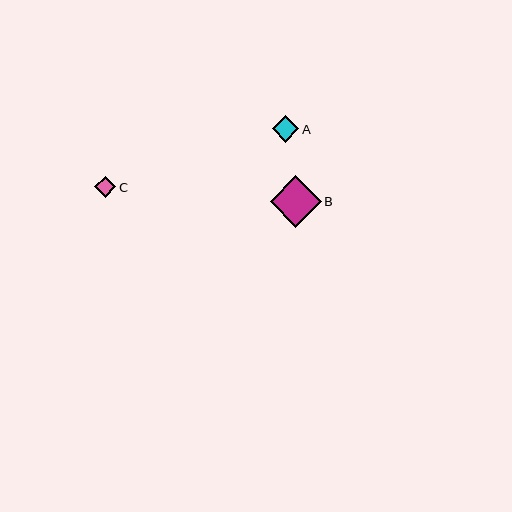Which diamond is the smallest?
Diamond C is the smallest with a size of approximately 21 pixels.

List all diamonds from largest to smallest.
From largest to smallest: B, A, C.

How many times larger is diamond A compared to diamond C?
Diamond A is approximately 1.2 times the size of diamond C.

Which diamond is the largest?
Diamond B is the largest with a size of approximately 51 pixels.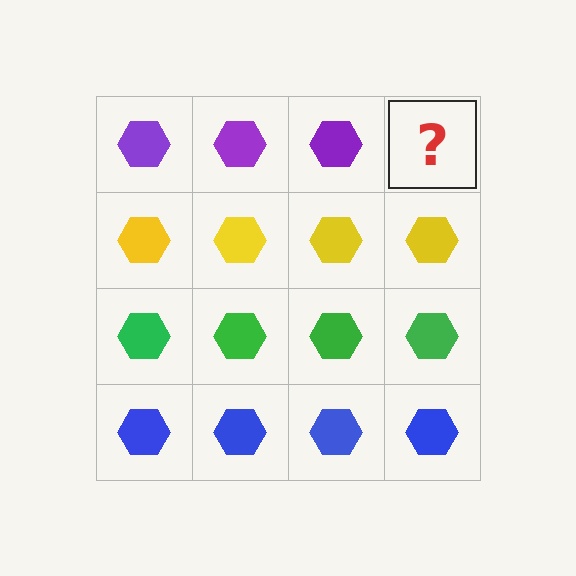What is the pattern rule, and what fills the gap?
The rule is that each row has a consistent color. The gap should be filled with a purple hexagon.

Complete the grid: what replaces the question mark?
The question mark should be replaced with a purple hexagon.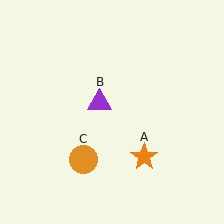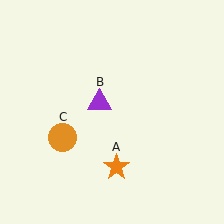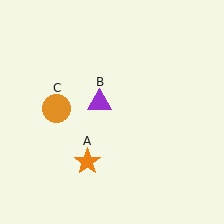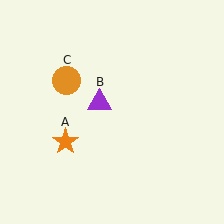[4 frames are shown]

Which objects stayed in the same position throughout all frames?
Purple triangle (object B) remained stationary.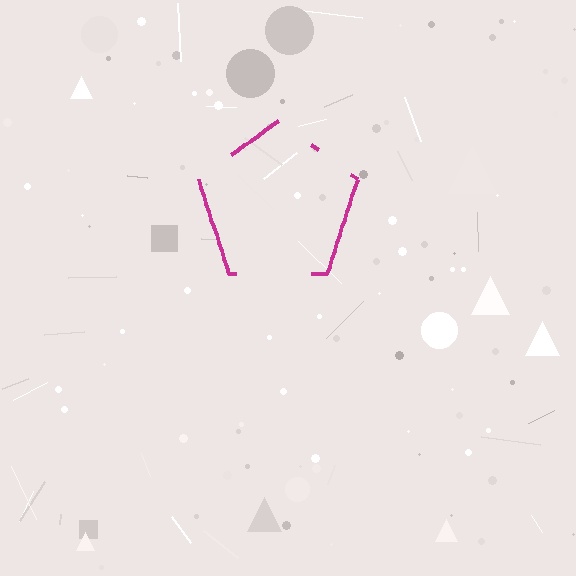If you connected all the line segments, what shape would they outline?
They would outline a pentagon.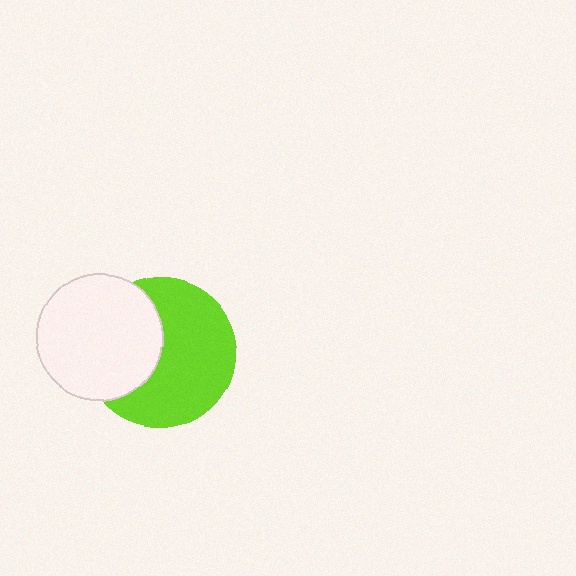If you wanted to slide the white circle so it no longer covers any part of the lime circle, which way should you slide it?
Slide it left — that is the most direct way to separate the two shapes.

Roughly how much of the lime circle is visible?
About half of it is visible (roughly 62%).